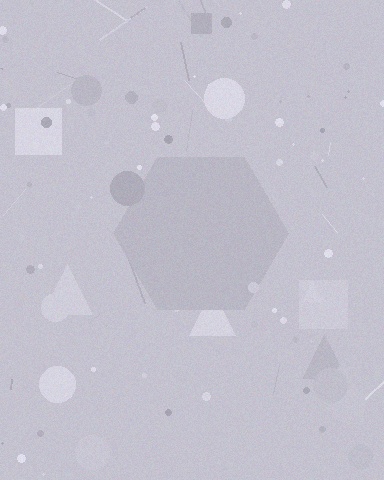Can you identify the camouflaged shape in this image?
The camouflaged shape is a hexagon.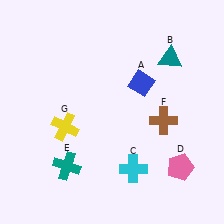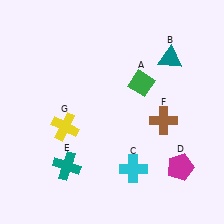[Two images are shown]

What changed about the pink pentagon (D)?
In Image 1, D is pink. In Image 2, it changed to magenta.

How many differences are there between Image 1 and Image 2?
There are 2 differences between the two images.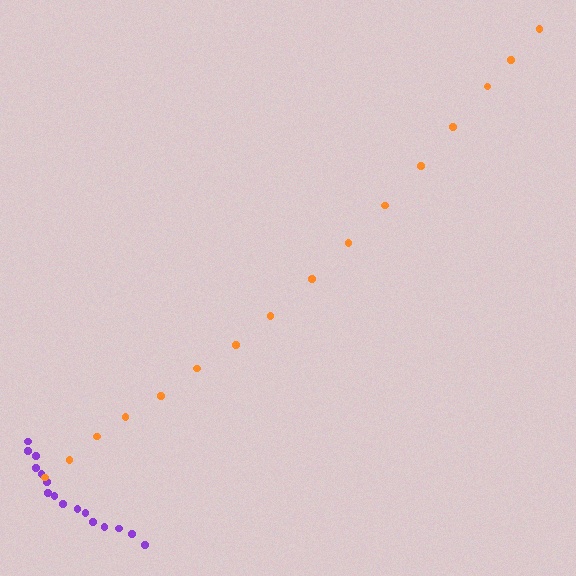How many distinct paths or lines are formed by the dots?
There are 2 distinct paths.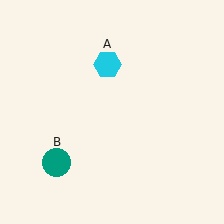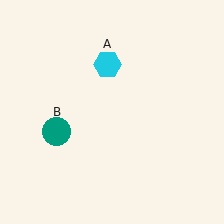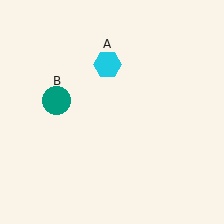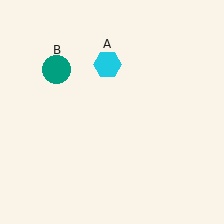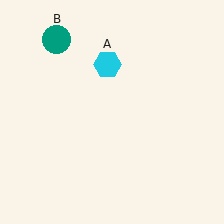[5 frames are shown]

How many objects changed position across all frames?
1 object changed position: teal circle (object B).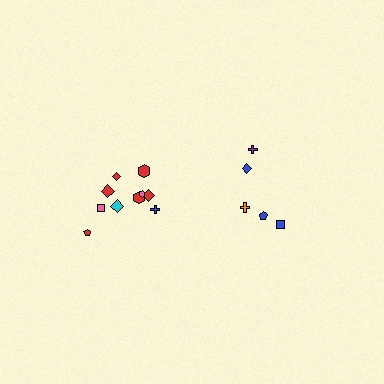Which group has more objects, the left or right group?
The left group.